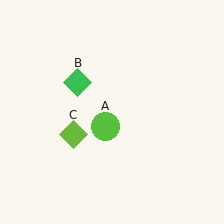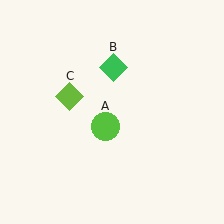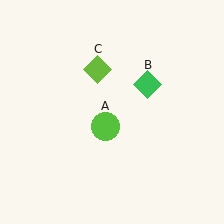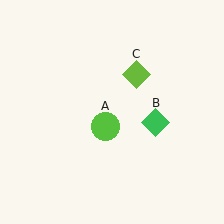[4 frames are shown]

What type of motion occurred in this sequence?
The green diamond (object B), lime diamond (object C) rotated clockwise around the center of the scene.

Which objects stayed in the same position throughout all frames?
Lime circle (object A) remained stationary.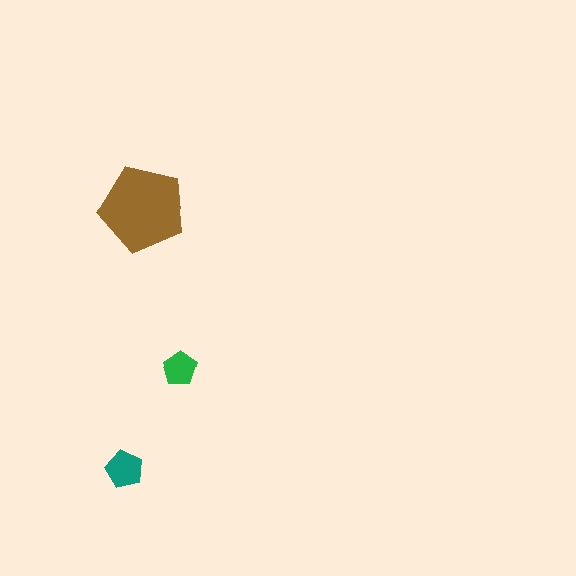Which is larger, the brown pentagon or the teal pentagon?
The brown one.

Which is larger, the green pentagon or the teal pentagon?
The teal one.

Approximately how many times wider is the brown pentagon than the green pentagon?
About 2.5 times wider.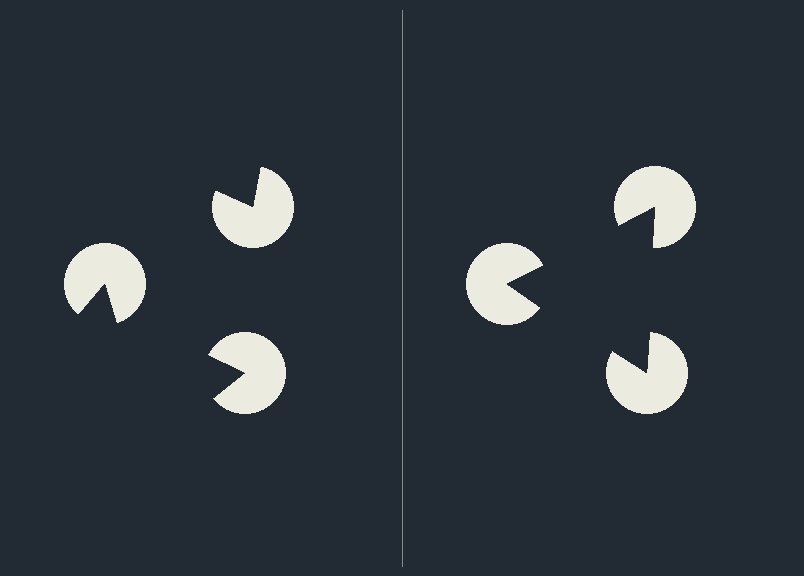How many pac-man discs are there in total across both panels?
6 — 3 on each side.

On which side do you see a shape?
An illusory triangle appears on the right side. On the left side the wedge cuts are rotated, so no coherent shape forms.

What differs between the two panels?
The pac-man discs are positioned identically on both sides; only the wedge orientations differ. On the right they align to a triangle; on the left they are misaligned.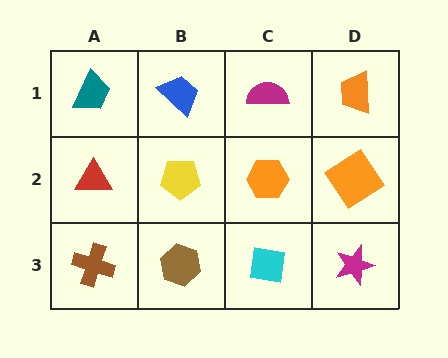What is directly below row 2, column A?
A brown cross.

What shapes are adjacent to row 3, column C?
An orange hexagon (row 2, column C), a brown hexagon (row 3, column B), a magenta star (row 3, column D).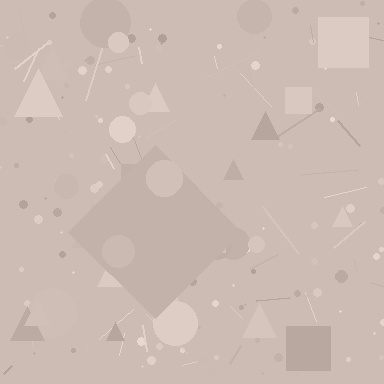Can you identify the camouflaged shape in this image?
The camouflaged shape is a diamond.